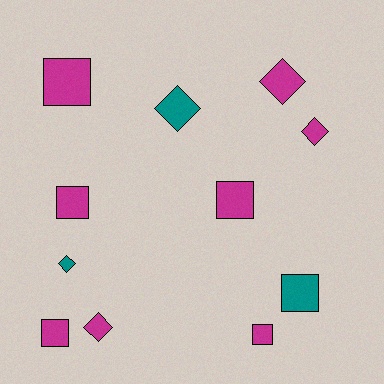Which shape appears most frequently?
Square, with 6 objects.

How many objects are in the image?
There are 11 objects.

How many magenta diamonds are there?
There are 3 magenta diamonds.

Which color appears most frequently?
Magenta, with 8 objects.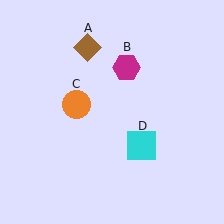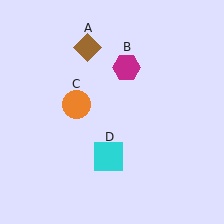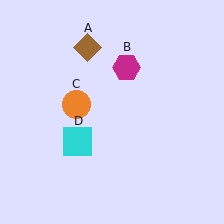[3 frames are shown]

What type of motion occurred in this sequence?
The cyan square (object D) rotated clockwise around the center of the scene.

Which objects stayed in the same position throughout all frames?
Brown diamond (object A) and magenta hexagon (object B) and orange circle (object C) remained stationary.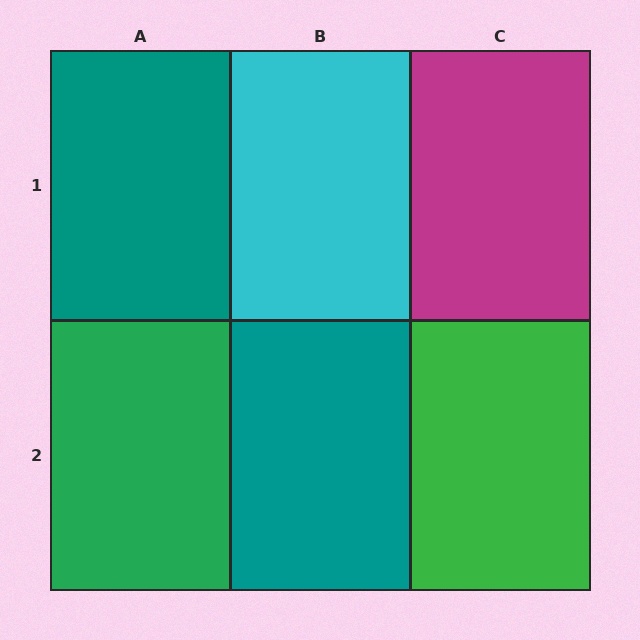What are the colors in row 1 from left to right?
Teal, cyan, magenta.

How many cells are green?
2 cells are green.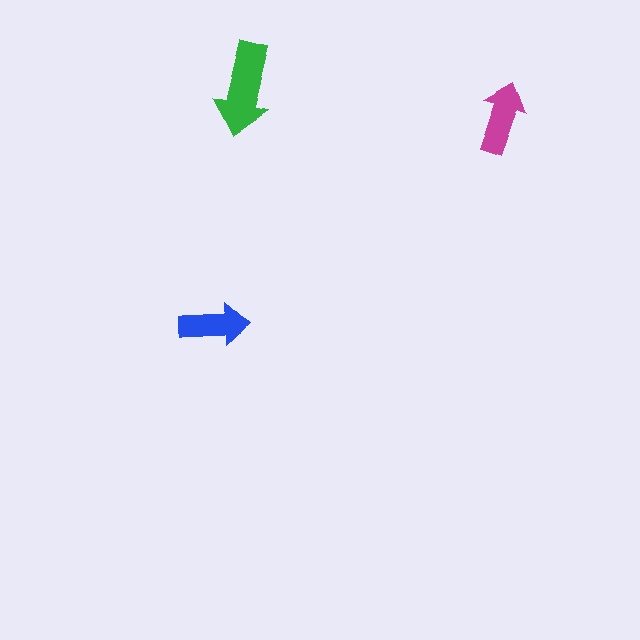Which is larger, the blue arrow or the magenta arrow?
The magenta one.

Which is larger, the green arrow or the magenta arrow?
The green one.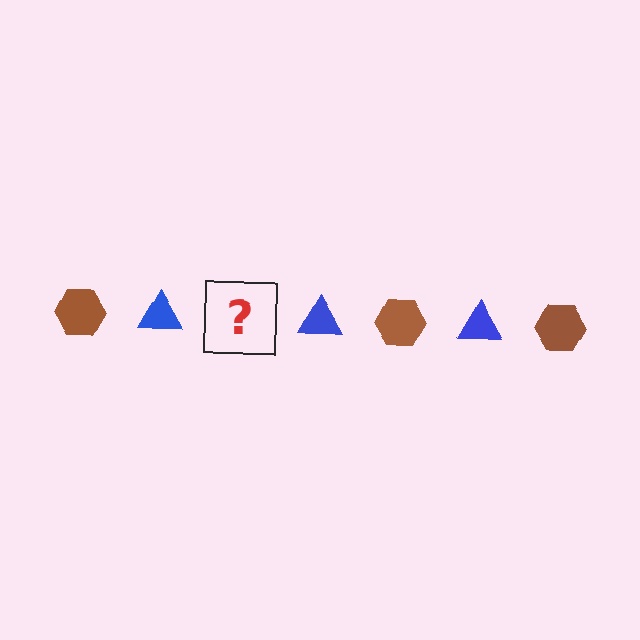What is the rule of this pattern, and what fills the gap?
The rule is that the pattern alternates between brown hexagon and blue triangle. The gap should be filled with a brown hexagon.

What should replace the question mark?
The question mark should be replaced with a brown hexagon.